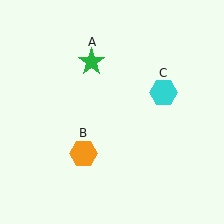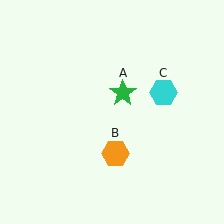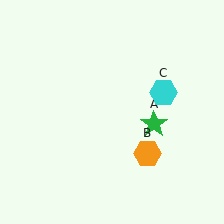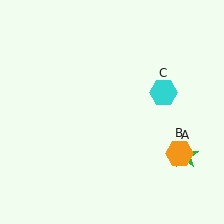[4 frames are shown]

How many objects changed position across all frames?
2 objects changed position: green star (object A), orange hexagon (object B).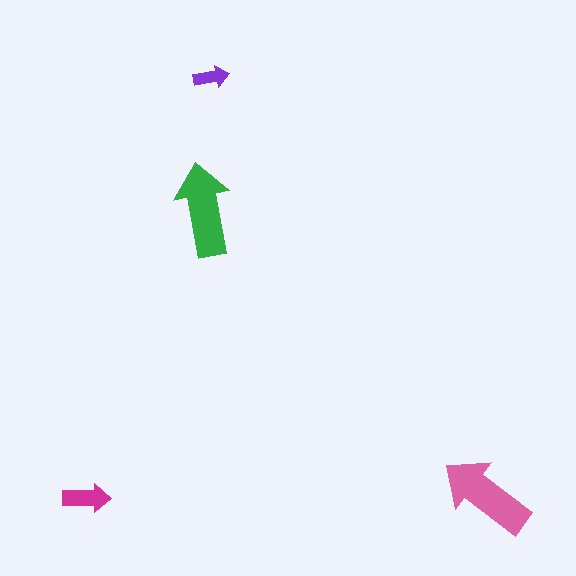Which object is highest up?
The purple arrow is topmost.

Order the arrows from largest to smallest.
the pink one, the green one, the magenta one, the purple one.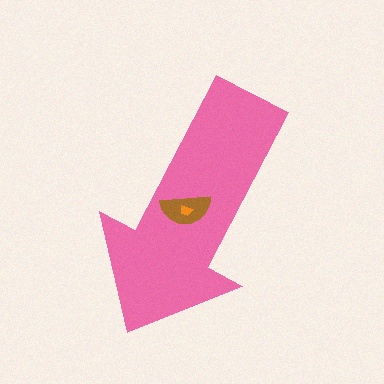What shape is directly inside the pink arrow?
The brown semicircle.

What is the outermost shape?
The pink arrow.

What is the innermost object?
The orange trapezoid.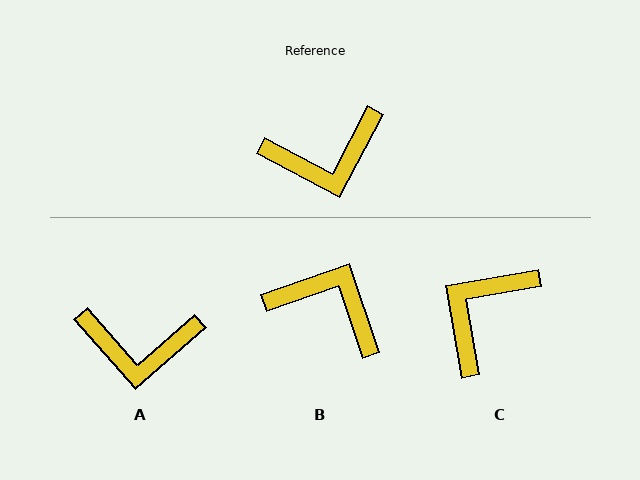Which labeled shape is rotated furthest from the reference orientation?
C, about 142 degrees away.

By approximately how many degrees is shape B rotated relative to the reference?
Approximately 137 degrees counter-clockwise.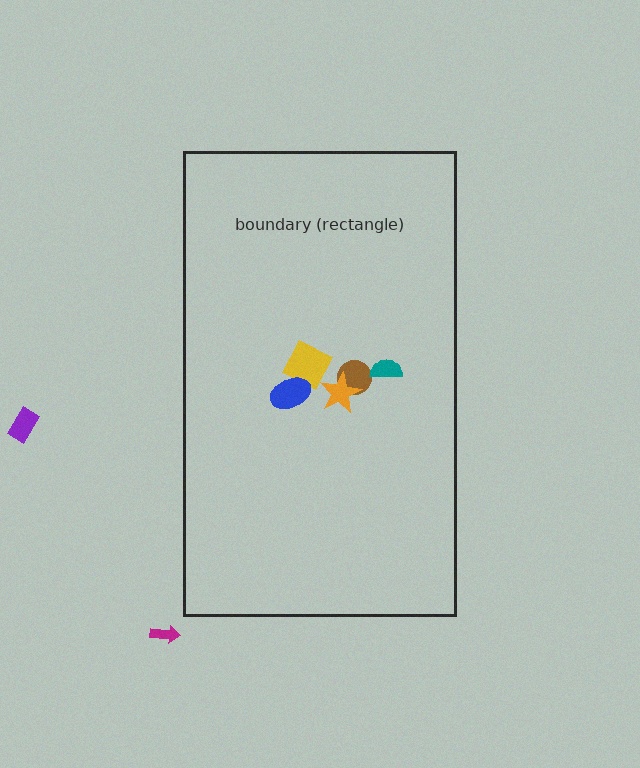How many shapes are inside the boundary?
5 inside, 2 outside.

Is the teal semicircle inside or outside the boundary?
Inside.